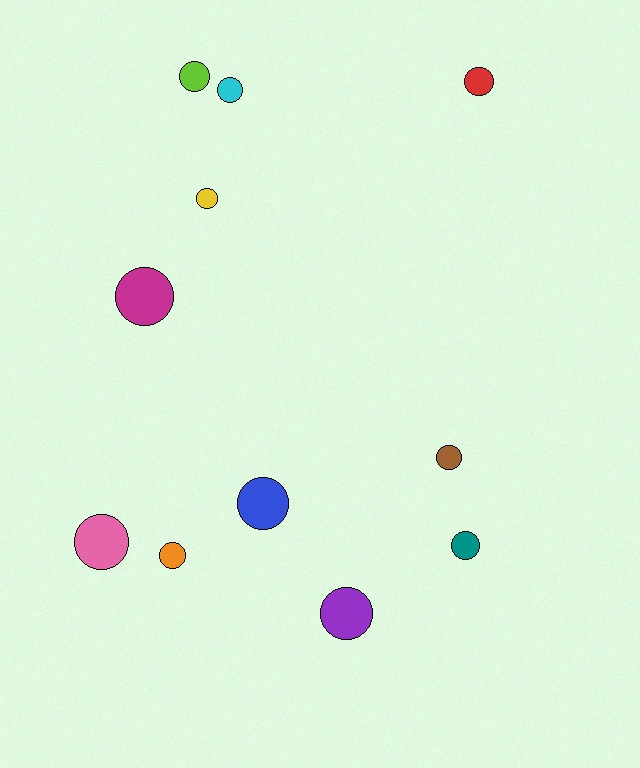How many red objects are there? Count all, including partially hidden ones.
There is 1 red object.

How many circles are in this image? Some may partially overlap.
There are 11 circles.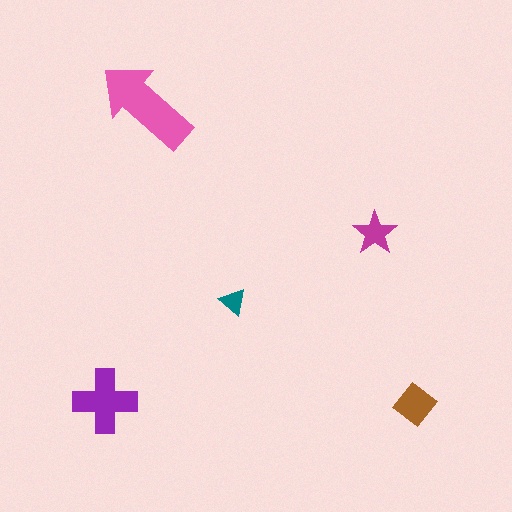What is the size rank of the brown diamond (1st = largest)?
3rd.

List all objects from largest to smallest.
The pink arrow, the purple cross, the brown diamond, the magenta star, the teal triangle.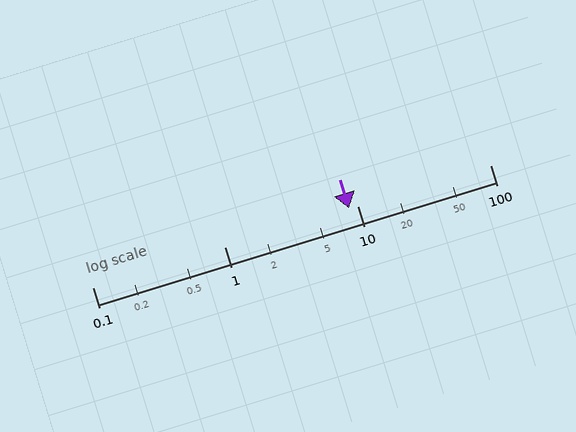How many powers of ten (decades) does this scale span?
The scale spans 3 decades, from 0.1 to 100.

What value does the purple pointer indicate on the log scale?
The pointer indicates approximately 8.7.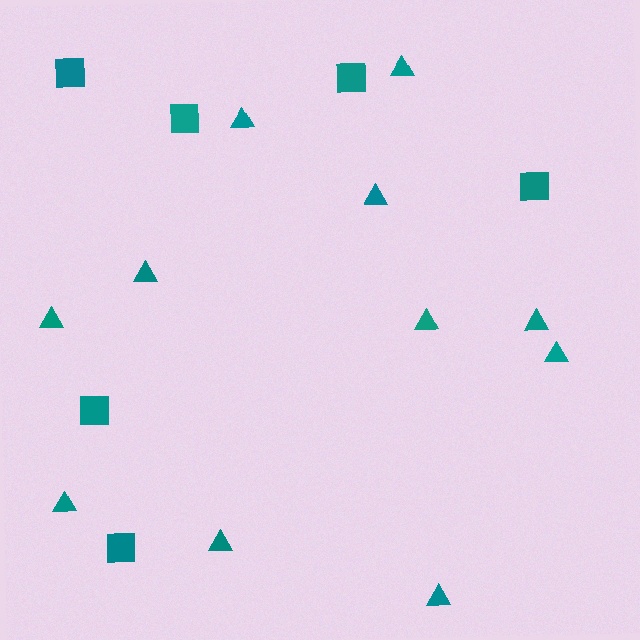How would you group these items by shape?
There are 2 groups: one group of triangles (11) and one group of squares (6).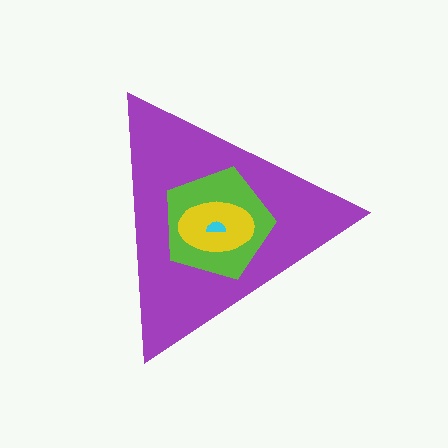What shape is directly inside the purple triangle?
The lime pentagon.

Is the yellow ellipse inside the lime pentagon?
Yes.